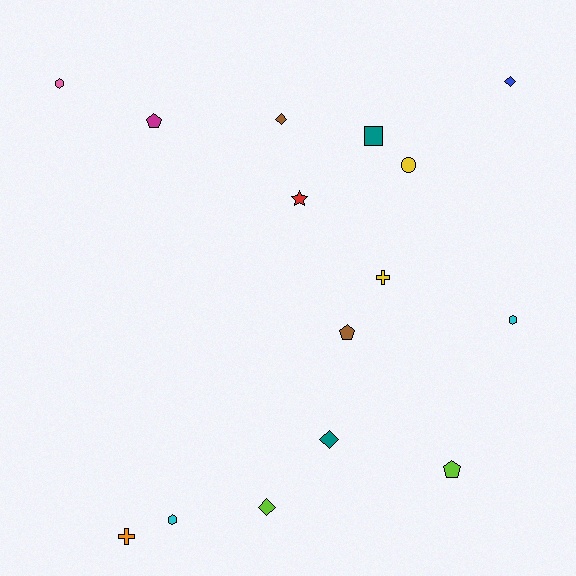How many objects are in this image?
There are 15 objects.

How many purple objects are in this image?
There are no purple objects.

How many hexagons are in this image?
There are 3 hexagons.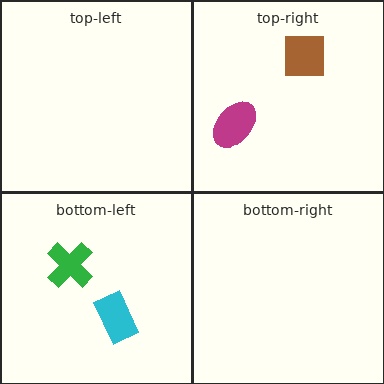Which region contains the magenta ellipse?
The top-right region.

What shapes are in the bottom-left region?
The cyan rectangle, the green cross.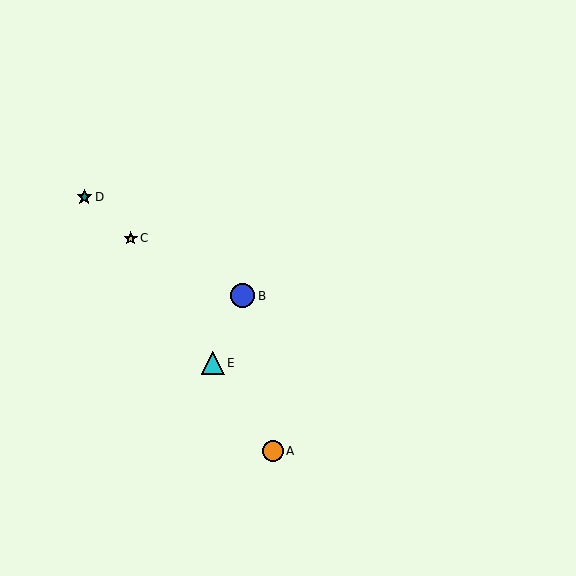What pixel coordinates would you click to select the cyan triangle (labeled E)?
Click at (213, 363) to select the cyan triangle E.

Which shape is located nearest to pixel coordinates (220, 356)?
The cyan triangle (labeled E) at (213, 363) is nearest to that location.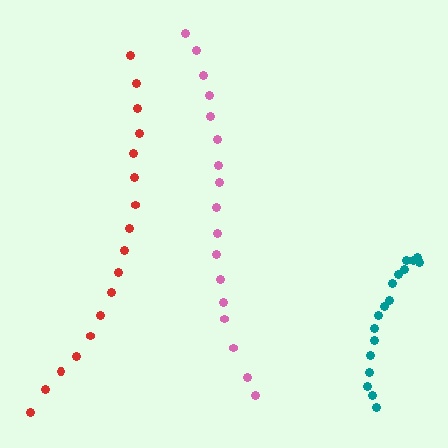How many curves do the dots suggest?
There are 3 distinct paths.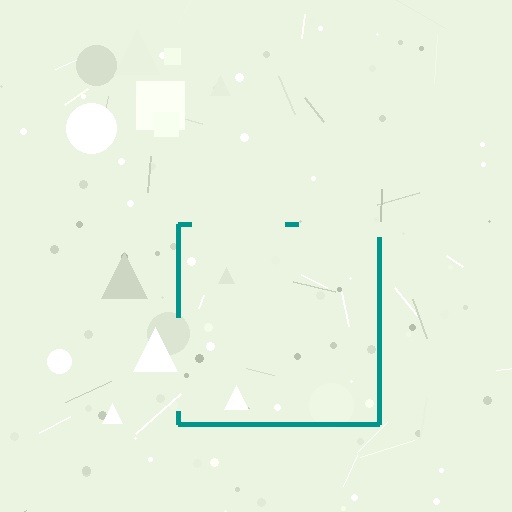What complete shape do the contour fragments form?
The contour fragments form a square.